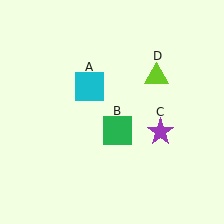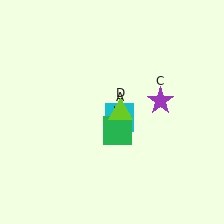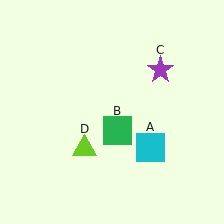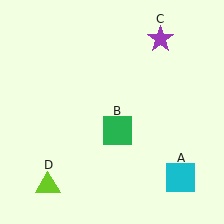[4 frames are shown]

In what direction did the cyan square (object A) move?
The cyan square (object A) moved down and to the right.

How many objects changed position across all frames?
3 objects changed position: cyan square (object A), purple star (object C), lime triangle (object D).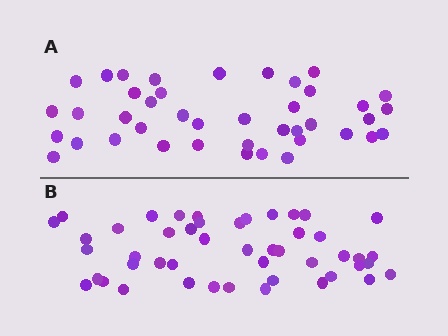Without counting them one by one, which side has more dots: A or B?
Region B (the bottom region) has more dots.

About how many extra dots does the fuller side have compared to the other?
Region B has about 6 more dots than region A.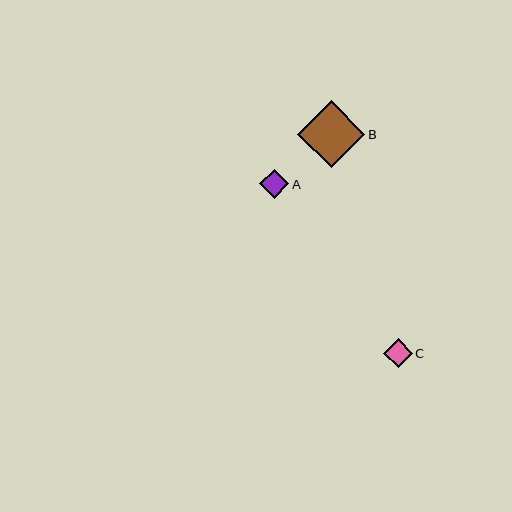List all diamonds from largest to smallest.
From largest to smallest: B, A, C.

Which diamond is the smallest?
Diamond C is the smallest with a size of approximately 29 pixels.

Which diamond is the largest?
Diamond B is the largest with a size of approximately 67 pixels.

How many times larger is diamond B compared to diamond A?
Diamond B is approximately 2.3 times the size of diamond A.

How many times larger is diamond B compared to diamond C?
Diamond B is approximately 2.3 times the size of diamond C.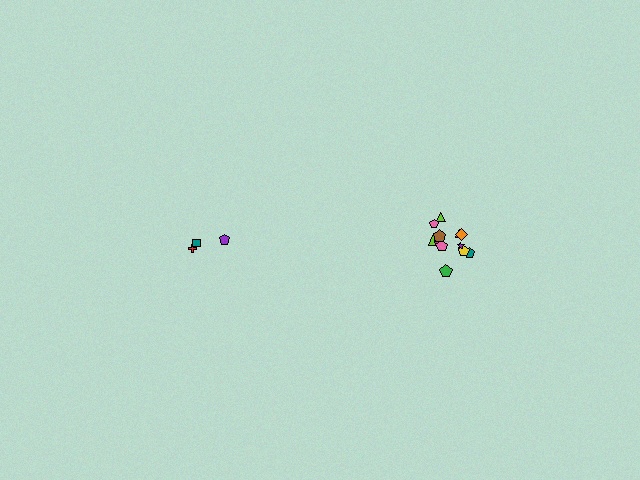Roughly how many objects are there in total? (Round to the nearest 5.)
Roughly 15 objects in total.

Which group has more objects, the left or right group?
The right group.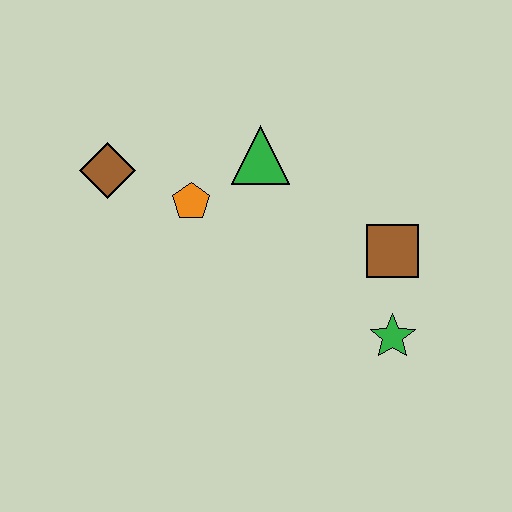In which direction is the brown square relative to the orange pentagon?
The brown square is to the right of the orange pentagon.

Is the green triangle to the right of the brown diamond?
Yes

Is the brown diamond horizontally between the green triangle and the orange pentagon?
No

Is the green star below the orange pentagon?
Yes